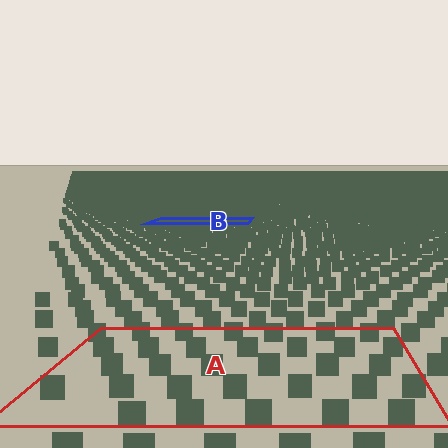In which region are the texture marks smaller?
The texture marks are smaller in region B, because it is farther away.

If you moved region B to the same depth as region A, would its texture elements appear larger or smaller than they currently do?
They would appear larger. At a closer depth, the same texture elements are projected at a bigger on-screen size.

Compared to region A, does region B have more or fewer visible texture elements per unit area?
Region B has more texture elements per unit area — they are packed more densely because it is farther away.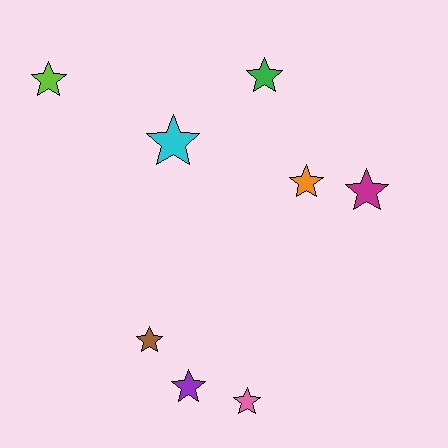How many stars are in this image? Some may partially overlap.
There are 8 stars.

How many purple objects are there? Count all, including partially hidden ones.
There is 1 purple object.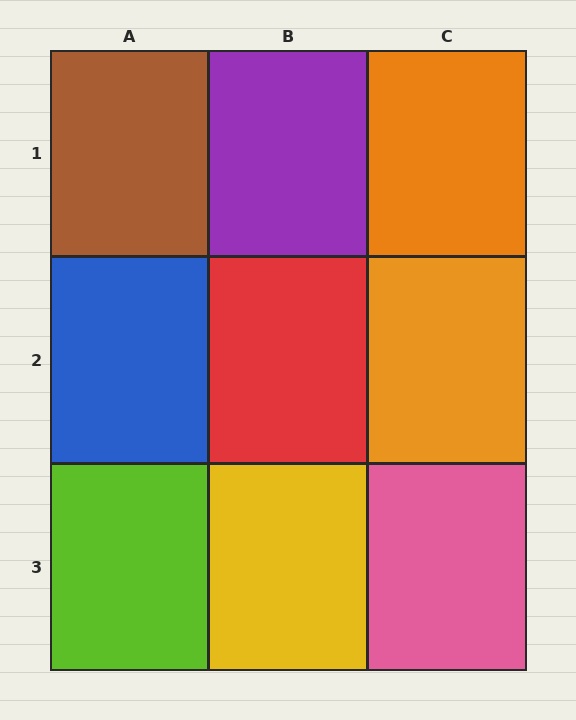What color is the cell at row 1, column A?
Brown.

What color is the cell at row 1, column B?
Purple.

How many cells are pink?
1 cell is pink.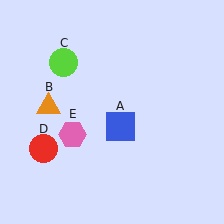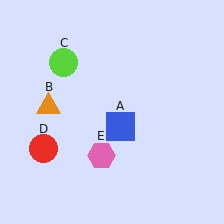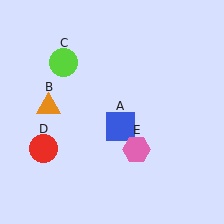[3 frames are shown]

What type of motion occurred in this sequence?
The pink hexagon (object E) rotated counterclockwise around the center of the scene.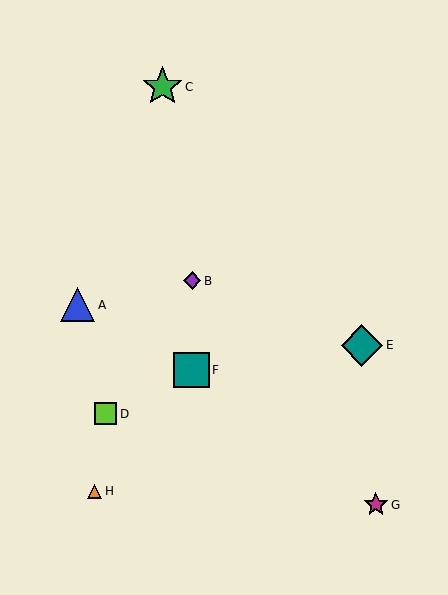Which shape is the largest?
The teal diamond (labeled E) is the largest.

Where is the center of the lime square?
The center of the lime square is at (106, 414).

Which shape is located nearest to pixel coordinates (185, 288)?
The purple diamond (labeled B) at (192, 281) is nearest to that location.